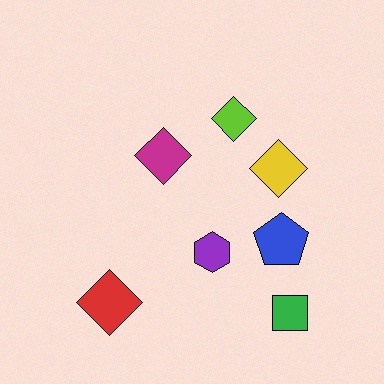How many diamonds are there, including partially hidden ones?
There are 4 diamonds.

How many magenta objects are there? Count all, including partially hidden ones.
There is 1 magenta object.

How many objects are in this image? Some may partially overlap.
There are 7 objects.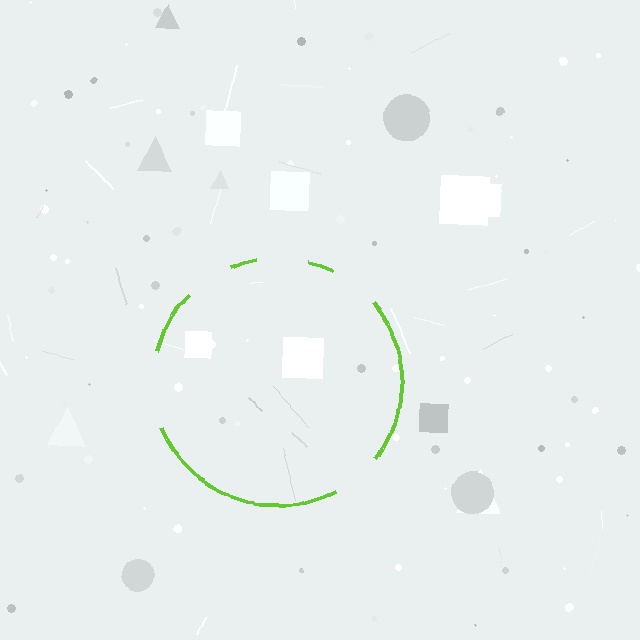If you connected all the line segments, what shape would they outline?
They would outline a circle.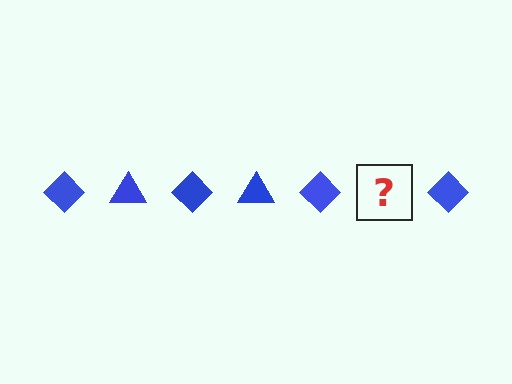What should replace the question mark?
The question mark should be replaced with a blue triangle.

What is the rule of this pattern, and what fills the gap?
The rule is that the pattern cycles through diamond, triangle shapes in blue. The gap should be filled with a blue triangle.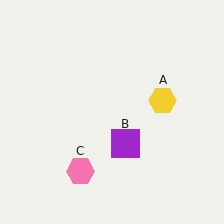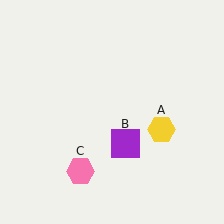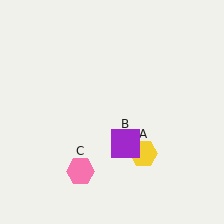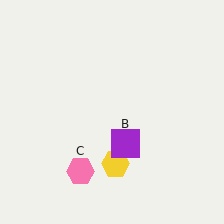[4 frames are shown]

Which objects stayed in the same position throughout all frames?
Purple square (object B) and pink hexagon (object C) remained stationary.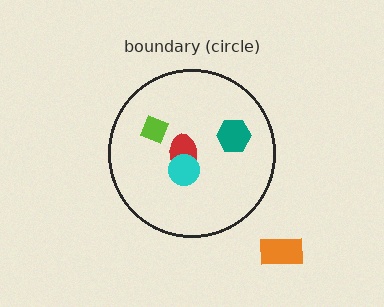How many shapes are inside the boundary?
4 inside, 1 outside.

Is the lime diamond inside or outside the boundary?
Inside.